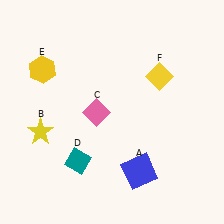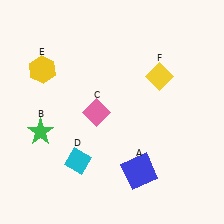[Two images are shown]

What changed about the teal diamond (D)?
In Image 1, D is teal. In Image 2, it changed to cyan.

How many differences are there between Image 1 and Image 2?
There are 2 differences between the two images.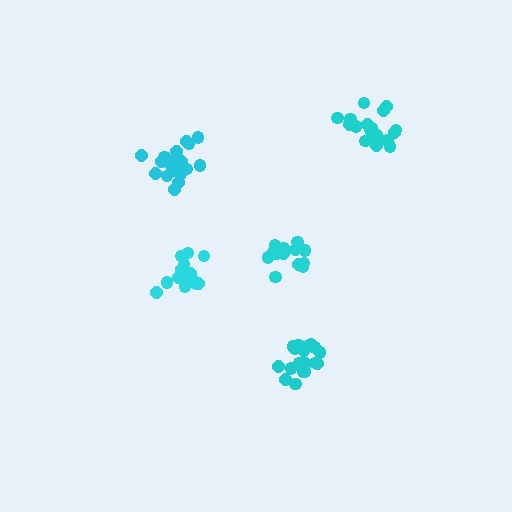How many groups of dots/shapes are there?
There are 5 groups.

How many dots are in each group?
Group 1: 15 dots, Group 2: 19 dots, Group 3: 19 dots, Group 4: 21 dots, Group 5: 15 dots (89 total).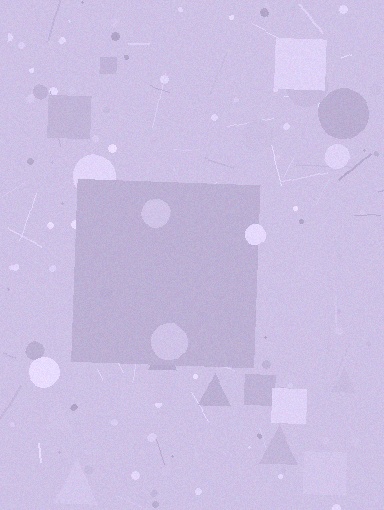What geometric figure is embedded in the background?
A square is embedded in the background.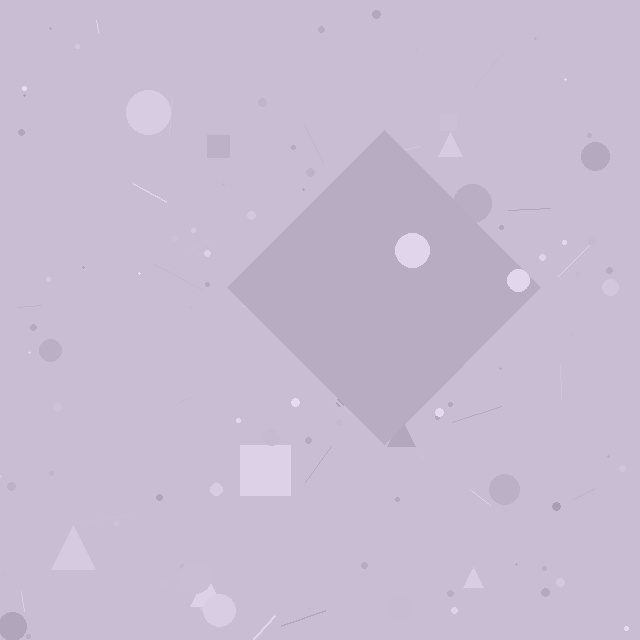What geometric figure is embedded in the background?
A diamond is embedded in the background.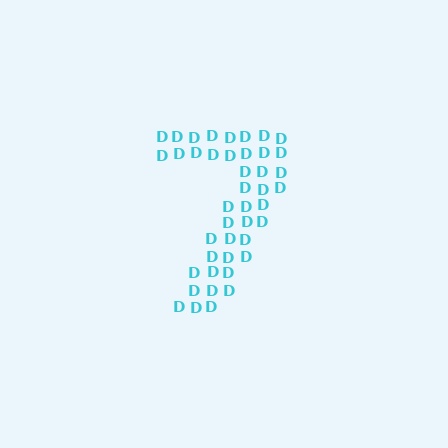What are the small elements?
The small elements are letter D's.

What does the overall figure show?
The overall figure shows the digit 7.